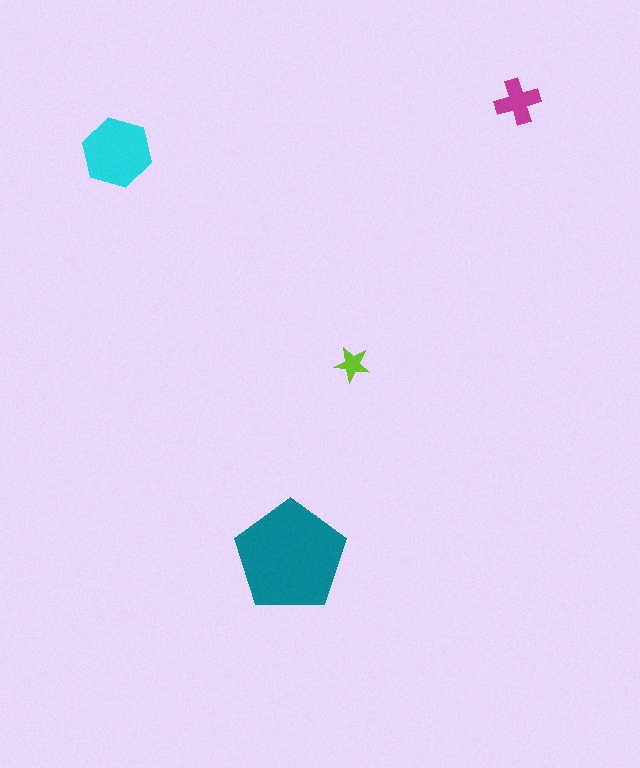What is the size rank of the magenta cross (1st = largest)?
3rd.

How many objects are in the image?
There are 4 objects in the image.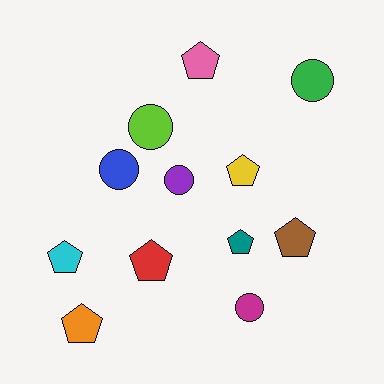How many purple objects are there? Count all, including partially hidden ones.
There is 1 purple object.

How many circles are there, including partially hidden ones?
There are 5 circles.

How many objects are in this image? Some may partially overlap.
There are 12 objects.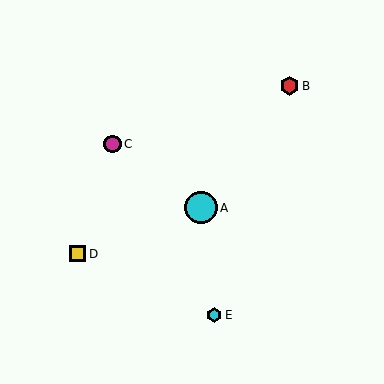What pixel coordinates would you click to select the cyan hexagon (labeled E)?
Click at (214, 315) to select the cyan hexagon E.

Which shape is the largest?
The cyan circle (labeled A) is the largest.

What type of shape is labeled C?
Shape C is a magenta circle.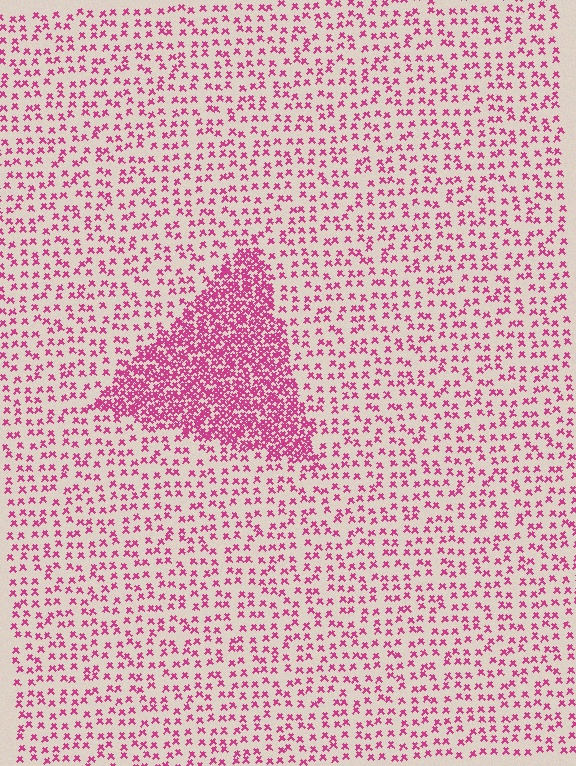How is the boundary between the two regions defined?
The boundary is defined by a change in element density (approximately 2.9x ratio). All elements are the same color, size, and shape.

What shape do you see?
I see a triangle.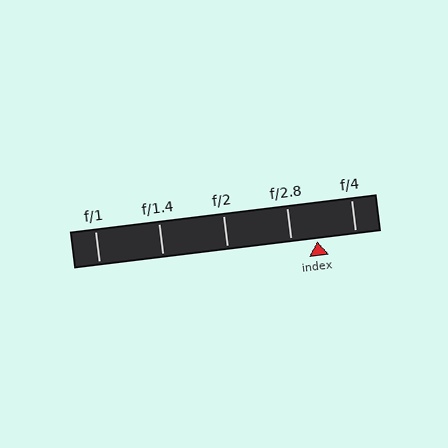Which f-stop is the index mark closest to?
The index mark is closest to f/2.8.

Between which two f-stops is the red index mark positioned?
The index mark is between f/2.8 and f/4.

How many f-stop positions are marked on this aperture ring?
There are 5 f-stop positions marked.